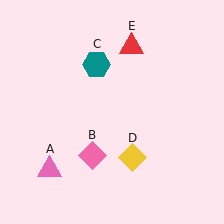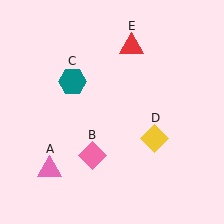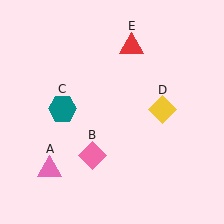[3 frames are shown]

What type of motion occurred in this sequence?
The teal hexagon (object C), yellow diamond (object D) rotated counterclockwise around the center of the scene.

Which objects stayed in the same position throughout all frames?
Pink triangle (object A) and pink diamond (object B) and red triangle (object E) remained stationary.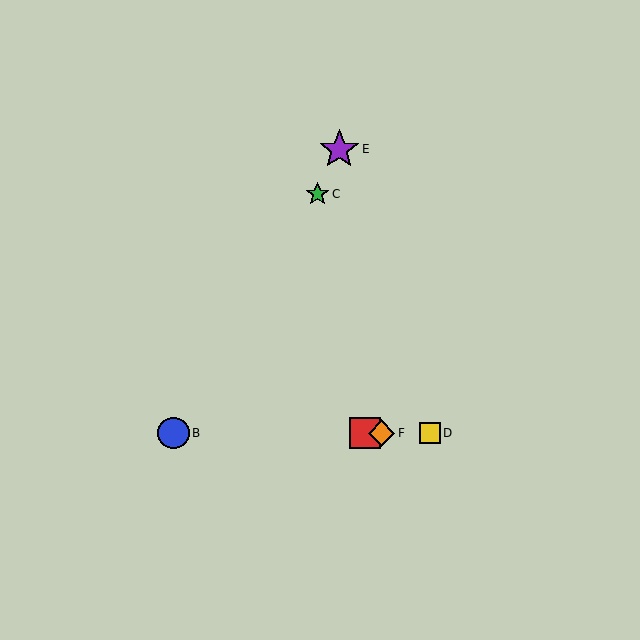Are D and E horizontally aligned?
No, D is at y≈433 and E is at y≈149.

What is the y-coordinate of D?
Object D is at y≈433.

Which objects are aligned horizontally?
Objects A, B, D, F are aligned horizontally.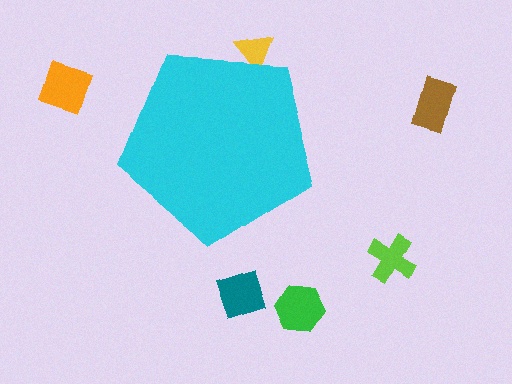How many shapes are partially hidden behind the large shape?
1 shape is partially hidden.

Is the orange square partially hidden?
No, the orange square is fully visible.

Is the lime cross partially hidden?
No, the lime cross is fully visible.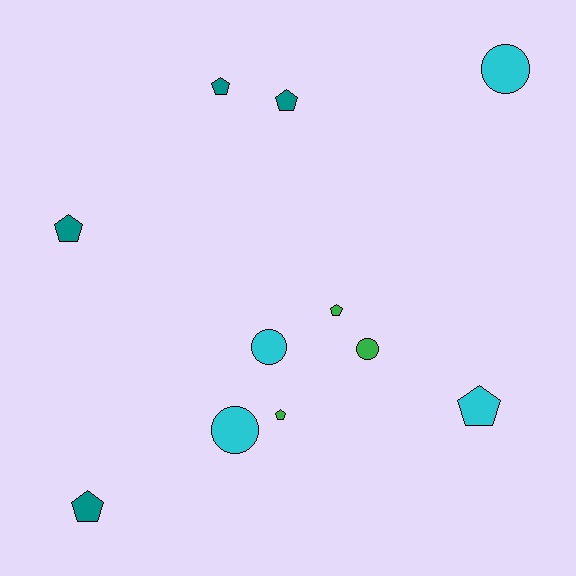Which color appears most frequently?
Teal, with 4 objects.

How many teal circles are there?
There are no teal circles.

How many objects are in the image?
There are 11 objects.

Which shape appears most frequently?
Pentagon, with 7 objects.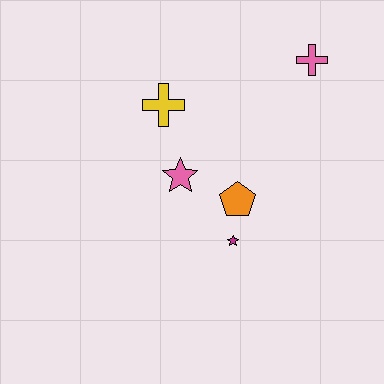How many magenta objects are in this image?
There is 1 magenta object.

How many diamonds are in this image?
There are no diamonds.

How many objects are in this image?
There are 5 objects.